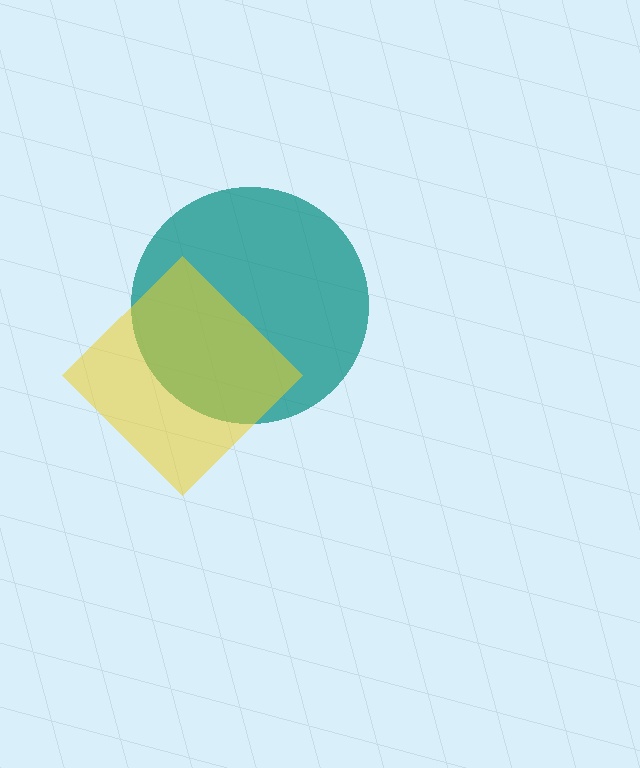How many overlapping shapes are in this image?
There are 2 overlapping shapes in the image.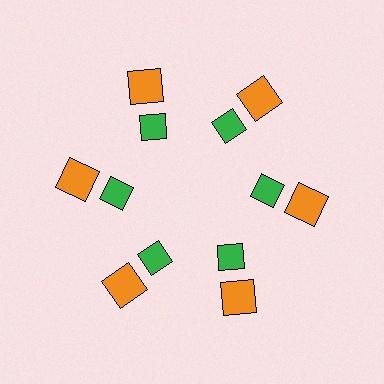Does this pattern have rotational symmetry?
Yes, this pattern has 6-fold rotational symmetry. It looks the same after rotating 60 degrees around the center.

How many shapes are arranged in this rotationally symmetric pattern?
There are 12 shapes, arranged in 6 groups of 2.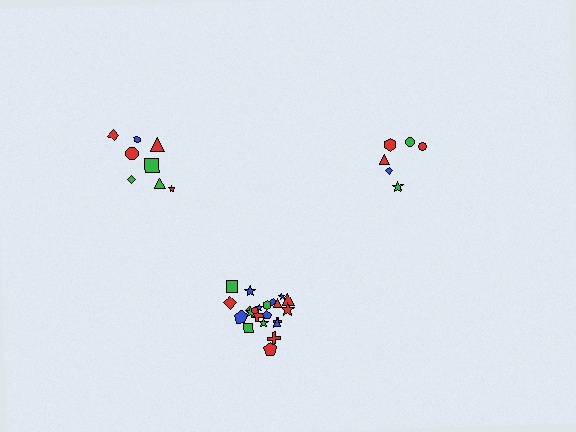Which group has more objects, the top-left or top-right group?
The top-left group.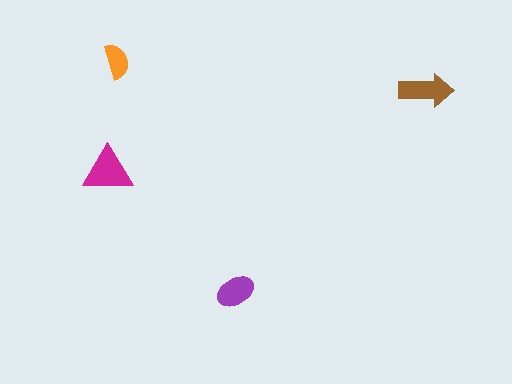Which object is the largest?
The magenta triangle.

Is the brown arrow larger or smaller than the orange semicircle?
Larger.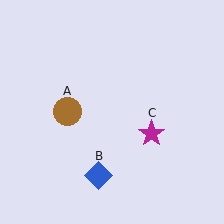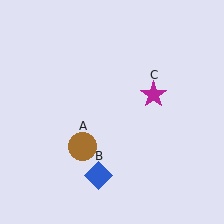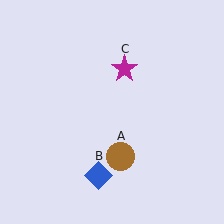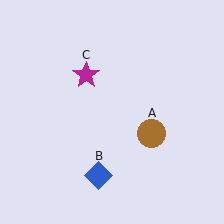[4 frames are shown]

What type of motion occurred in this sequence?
The brown circle (object A), magenta star (object C) rotated counterclockwise around the center of the scene.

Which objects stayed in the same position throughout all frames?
Blue diamond (object B) remained stationary.